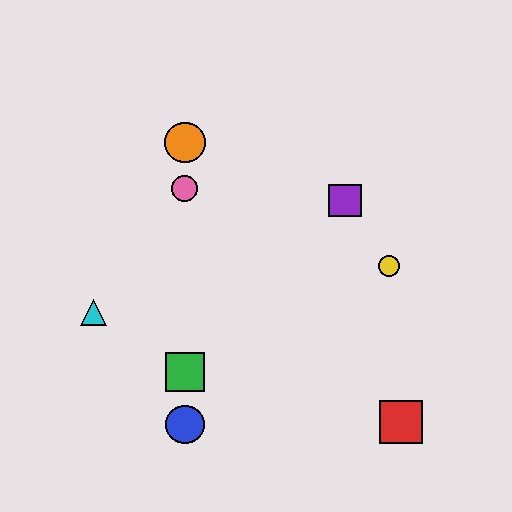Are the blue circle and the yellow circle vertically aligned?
No, the blue circle is at x≈185 and the yellow circle is at x≈389.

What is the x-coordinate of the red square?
The red square is at x≈401.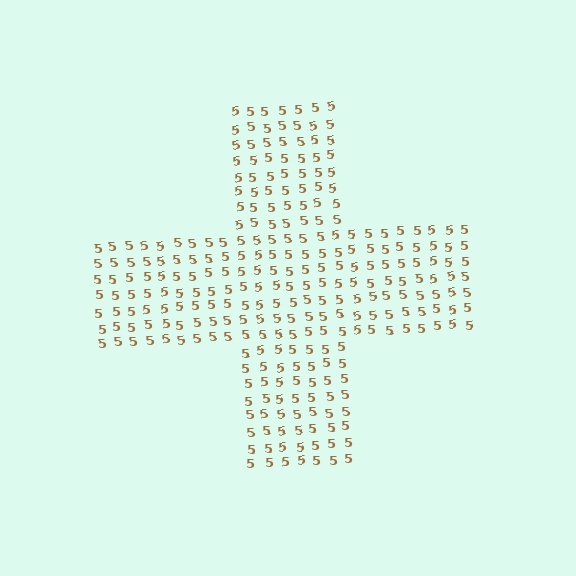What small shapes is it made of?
It is made of small digit 5's.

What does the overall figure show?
The overall figure shows a cross.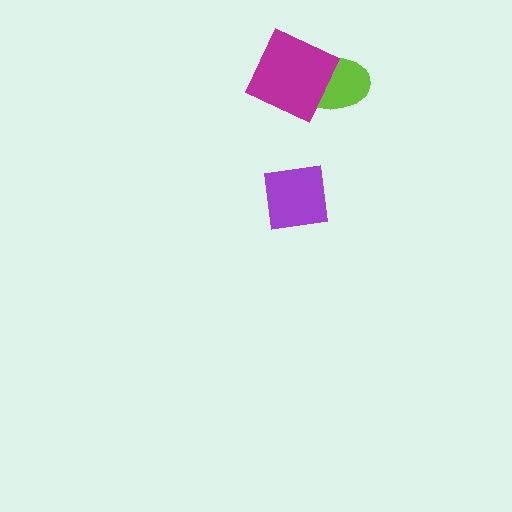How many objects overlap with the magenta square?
1 object overlaps with the magenta square.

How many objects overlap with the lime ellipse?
1 object overlaps with the lime ellipse.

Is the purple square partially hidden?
No, no other shape covers it.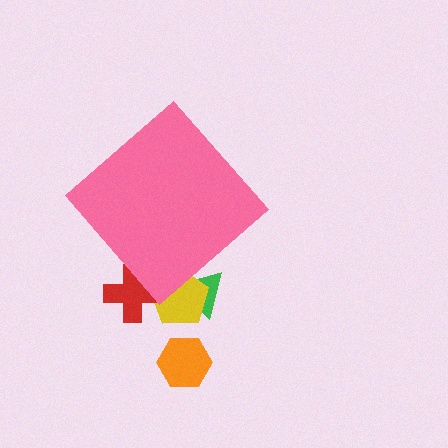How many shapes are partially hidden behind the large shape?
3 shapes are partially hidden.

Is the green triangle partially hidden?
Yes, the green triangle is partially hidden behind the pink diamond.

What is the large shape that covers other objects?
A pink diamond.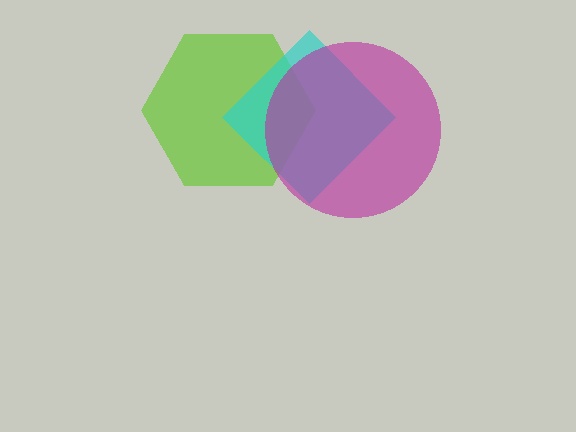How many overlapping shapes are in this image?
There are 3 overlapping shapes in the image.